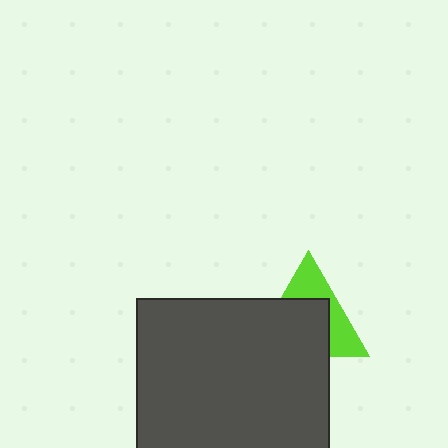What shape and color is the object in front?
The object in front is a dark gray square.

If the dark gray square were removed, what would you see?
You would see the complete lime triangle.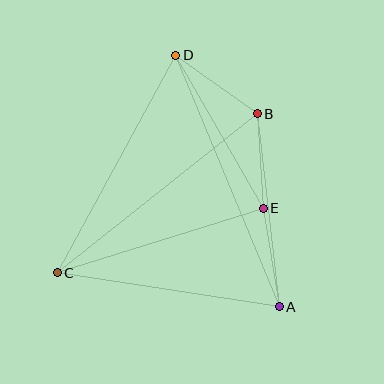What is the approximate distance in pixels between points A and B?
The distance between A and B is approximately 194 pixels.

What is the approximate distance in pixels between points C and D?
The distance between C and D is approximately 248 pixels.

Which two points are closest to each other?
Points B and E are closest to each other.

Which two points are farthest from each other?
Points A and D are farthest from each other.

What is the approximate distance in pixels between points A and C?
The distance between A and C is approximately 225 pixels.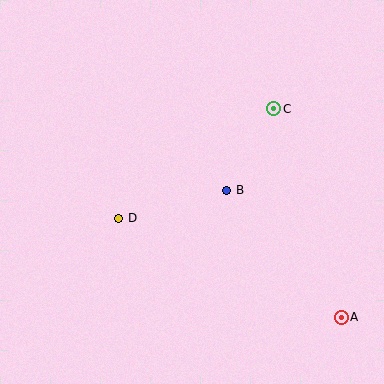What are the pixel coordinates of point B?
Point B is at (227, 190).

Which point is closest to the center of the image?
Point B at (227, 190) is closest to the center.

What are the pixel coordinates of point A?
Point A is at (341, 317).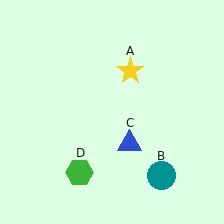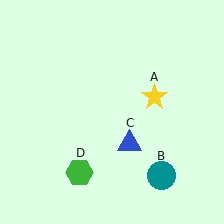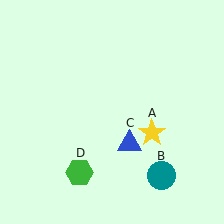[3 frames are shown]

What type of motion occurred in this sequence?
The yellow star (object A) rotated clockwise around the center of the scene.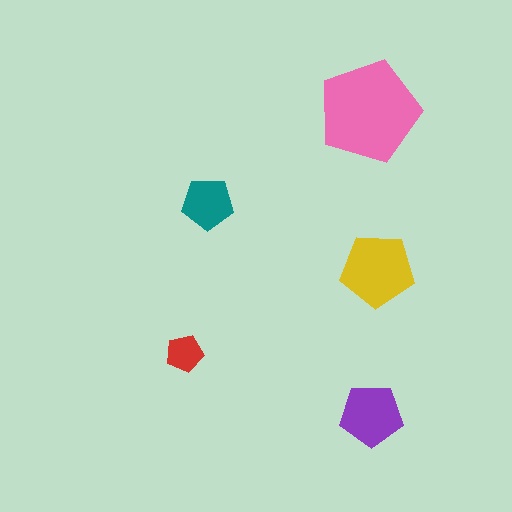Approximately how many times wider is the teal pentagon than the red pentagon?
About 1.5 times wider.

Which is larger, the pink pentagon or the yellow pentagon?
The pink one.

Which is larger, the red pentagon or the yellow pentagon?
The yellow one.